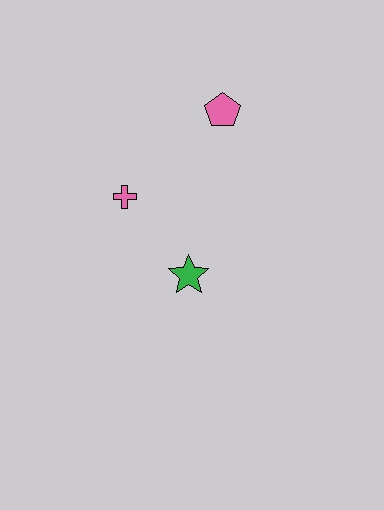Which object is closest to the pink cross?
The green star is closest to the pink cross.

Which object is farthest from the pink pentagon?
The green star is farthest from the pink pentagon.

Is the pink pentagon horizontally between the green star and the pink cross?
No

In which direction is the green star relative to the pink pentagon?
The green star is below the pink pentagon.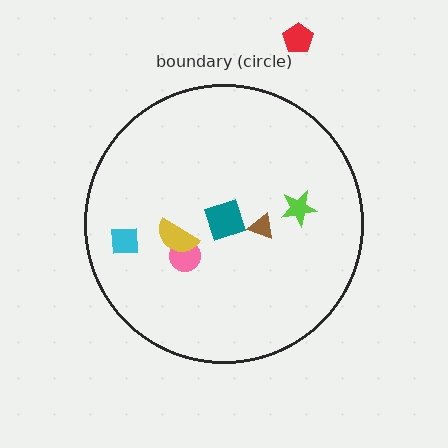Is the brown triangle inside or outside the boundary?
Inside.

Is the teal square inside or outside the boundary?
Inside.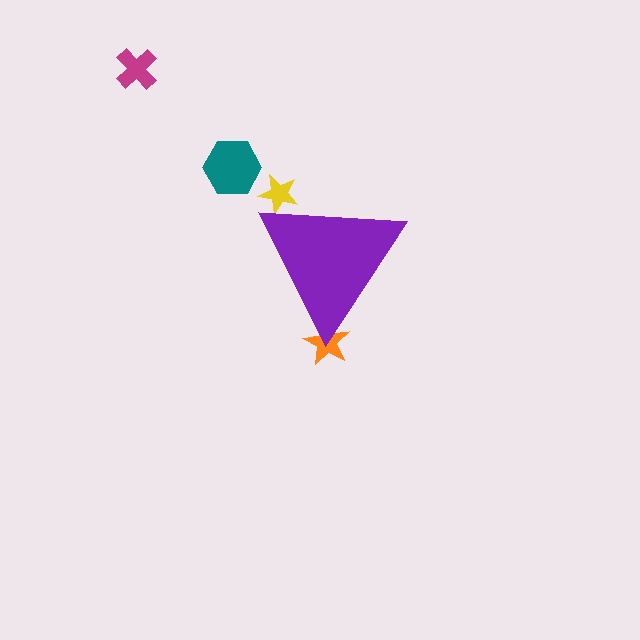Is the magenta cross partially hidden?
No, the magenta cross is fully visible.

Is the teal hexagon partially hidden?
No, the teal hexagon is fully visible.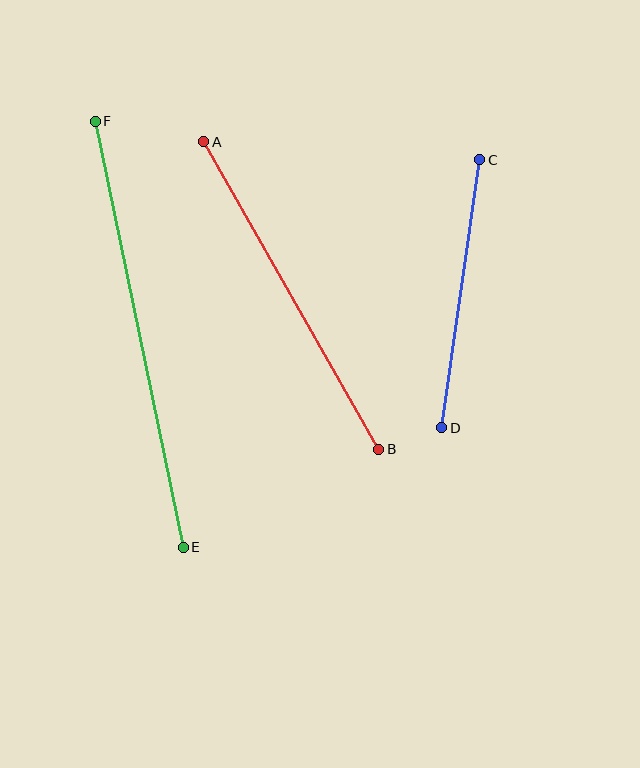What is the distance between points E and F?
The distance is approximately 435 pixels.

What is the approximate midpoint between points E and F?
The midpoint is at approximately (139, 334) pixels.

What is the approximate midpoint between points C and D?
The midpoint is at approximately (461, 294) pixels.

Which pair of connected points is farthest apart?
Points E and F are farthest apart.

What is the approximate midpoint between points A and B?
The midpoint is at approximately (291, 296) pixels.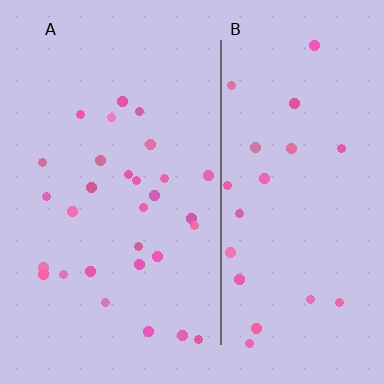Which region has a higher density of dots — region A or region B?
A (the left).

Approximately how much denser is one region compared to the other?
Approximately 1.3× — region A over region B.